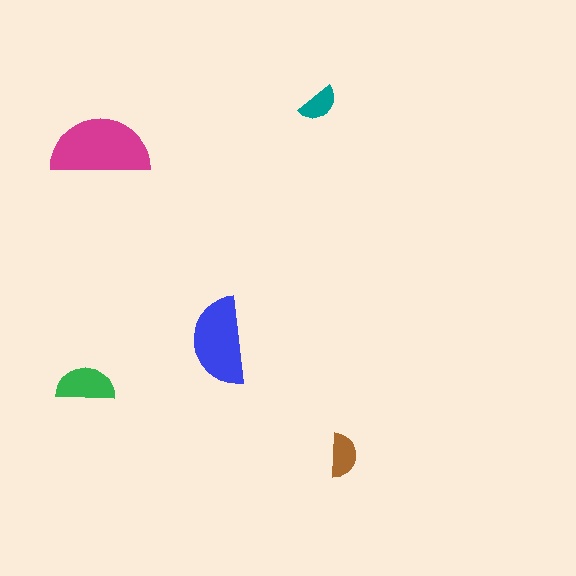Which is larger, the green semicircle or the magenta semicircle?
The magenta one.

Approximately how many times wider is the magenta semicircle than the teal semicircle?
About 2.5 times wider.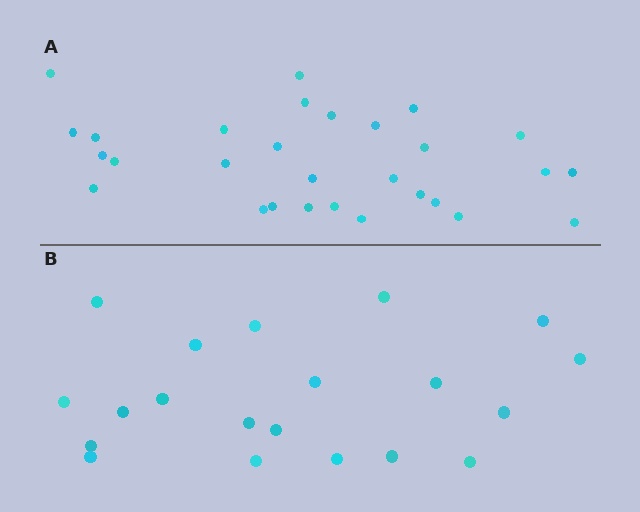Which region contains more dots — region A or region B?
Region A (the top region) has more dots.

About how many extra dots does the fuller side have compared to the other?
Region A has roughly 8 or so more dots than region B.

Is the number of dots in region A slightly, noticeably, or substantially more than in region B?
Region A has substantially more. The ratio is roughly 1.4 to 1.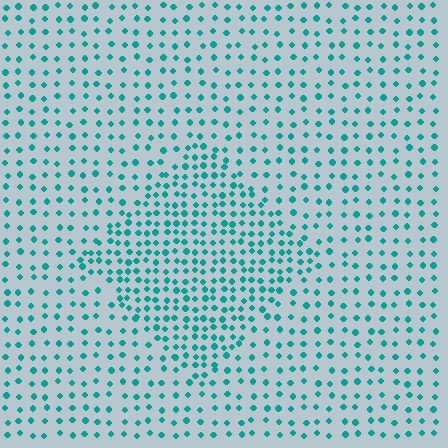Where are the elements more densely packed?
The elements are more densely packed inside the diamond boundary.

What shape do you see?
I see a diamond.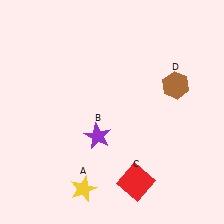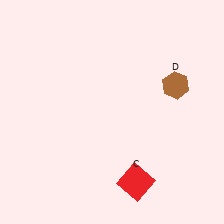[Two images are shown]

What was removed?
The purple star (B), the yellow star (A) were removed in Image 2.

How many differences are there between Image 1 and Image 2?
There are 2 differences between the two images.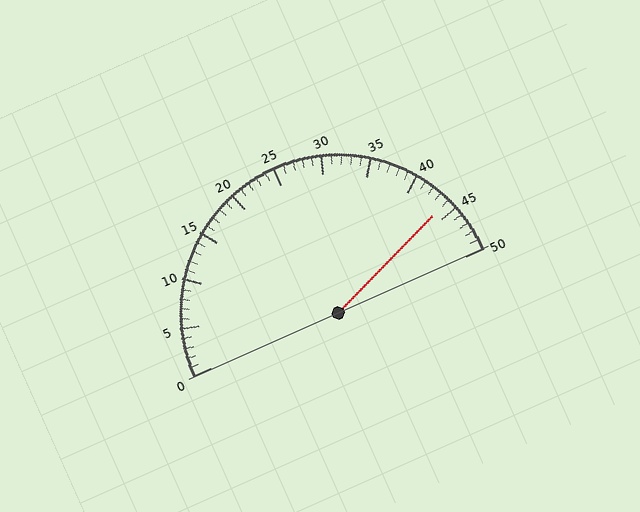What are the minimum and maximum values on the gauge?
The gauge ranges from 0 to 50.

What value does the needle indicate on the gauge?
The needle indicates approximately 44.